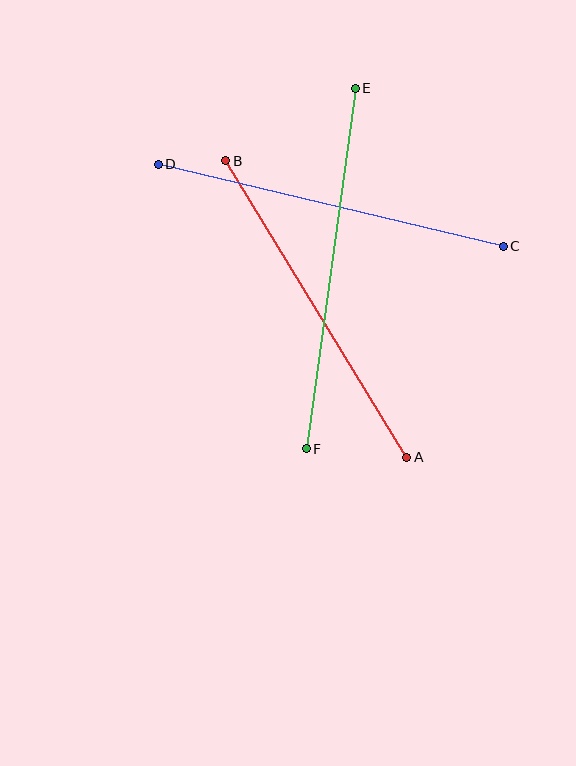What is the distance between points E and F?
The distance is approximately 364 pixels.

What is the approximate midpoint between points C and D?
The midpoint is at approximately (331, 205) pixels.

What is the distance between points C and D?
The distance is approximately 354 pixels.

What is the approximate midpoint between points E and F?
The midpoint is at approximately (331, 268) pixels.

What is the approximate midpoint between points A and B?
The midpoint is at approximately (316, 309) pixels.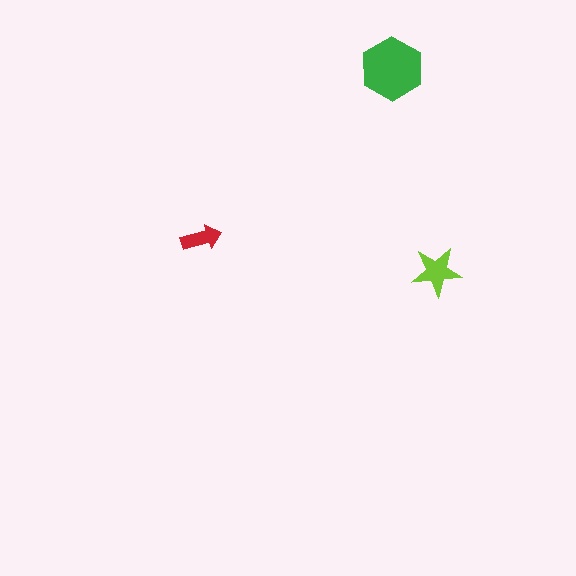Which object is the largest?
The green hexagon.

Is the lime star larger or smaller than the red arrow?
Larger.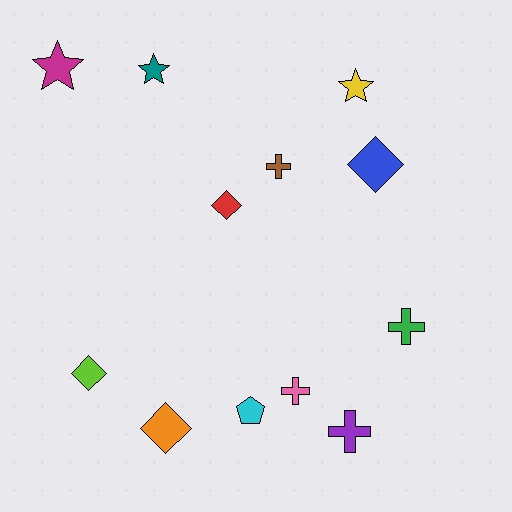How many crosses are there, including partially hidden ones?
There are 4 crosses.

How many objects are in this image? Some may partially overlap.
There are 12 objects.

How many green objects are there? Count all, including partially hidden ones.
There is 1 green object.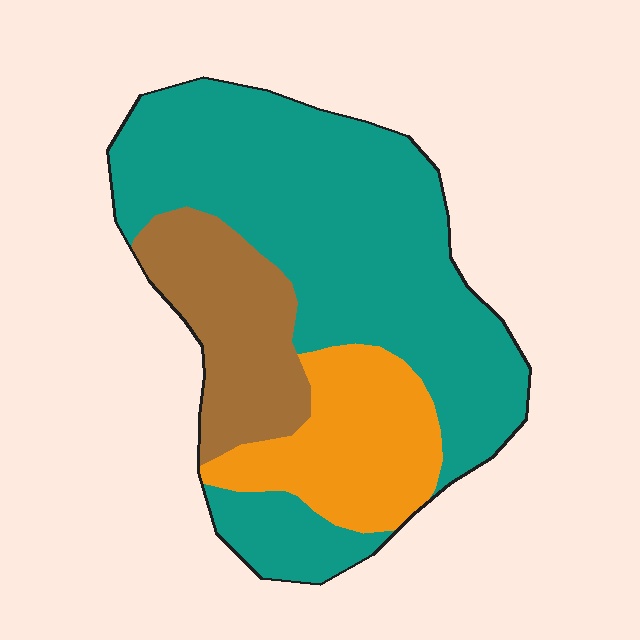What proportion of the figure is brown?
Brown takes up about one fifth (1/5) of the figure.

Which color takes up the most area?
Teal, at roughly 60%.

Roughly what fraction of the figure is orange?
Orange covers roughly 20% of the figure.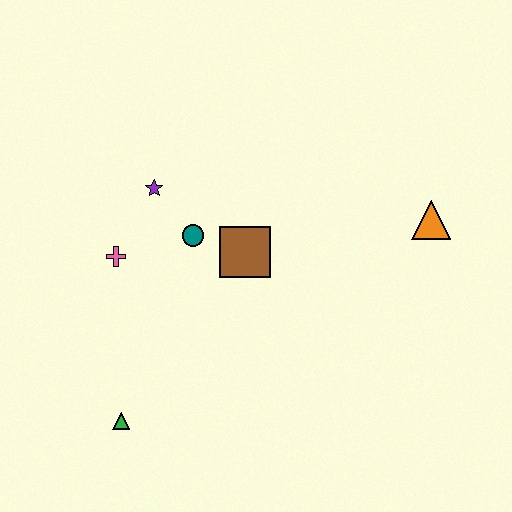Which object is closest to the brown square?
The teal circle is closest to the brown square.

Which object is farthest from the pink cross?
The orange triangle is farthest from the pink cross.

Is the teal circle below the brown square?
No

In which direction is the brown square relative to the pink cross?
The brown square is to the right of the pink cross.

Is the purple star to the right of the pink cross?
Yes